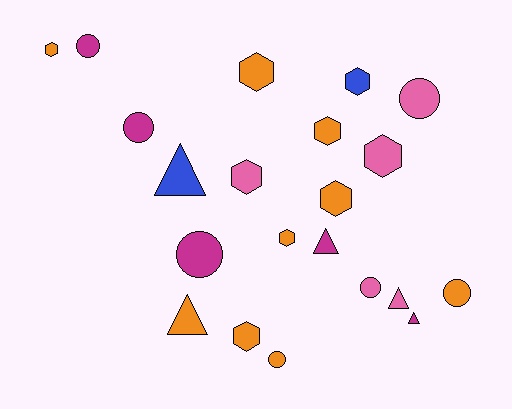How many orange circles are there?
There are 2 orange circles.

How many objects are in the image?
There are 21 objects.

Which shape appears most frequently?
Hexagon, with 9 objects.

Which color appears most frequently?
Orange, with 9 objects.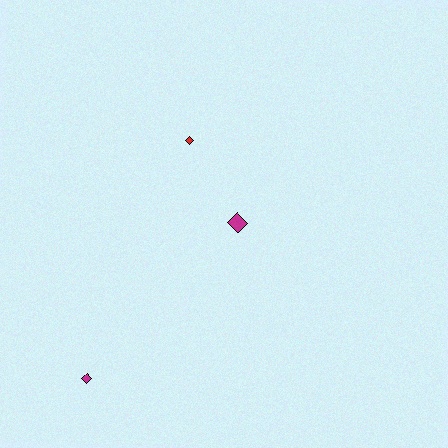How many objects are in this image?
There are 3 objects.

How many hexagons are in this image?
There are no hexagons.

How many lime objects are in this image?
There are no lime objects.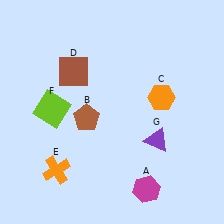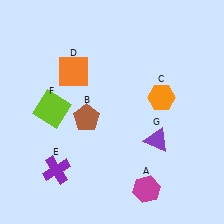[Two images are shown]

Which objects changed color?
D changed from brown to orange. E changed from orange to purple.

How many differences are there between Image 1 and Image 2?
There are 2 differences between the two images.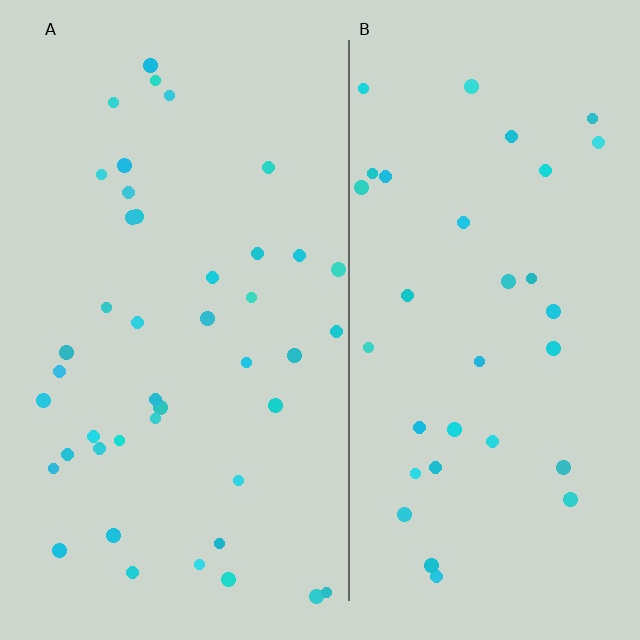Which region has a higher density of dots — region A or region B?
A (the left).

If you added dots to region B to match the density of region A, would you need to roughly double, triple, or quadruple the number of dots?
Approximately double.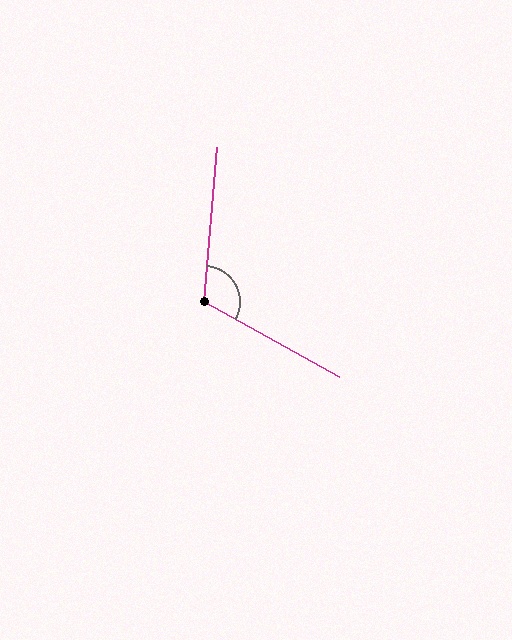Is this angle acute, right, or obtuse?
It is obtuse.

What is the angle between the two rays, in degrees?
Approximately 114 degrees.